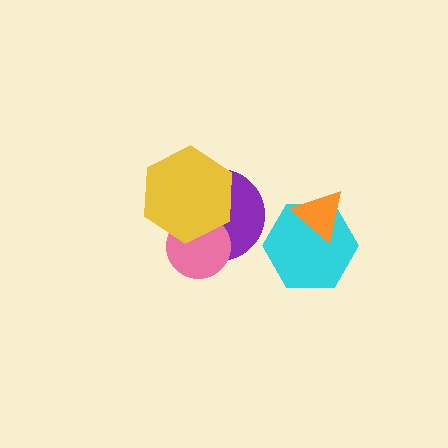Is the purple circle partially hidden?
Yes, it is partially covered by another shape.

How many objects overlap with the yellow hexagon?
2 objects overlap with the yellow hexagon.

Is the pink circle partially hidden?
Yes, it is partially covered by another shape.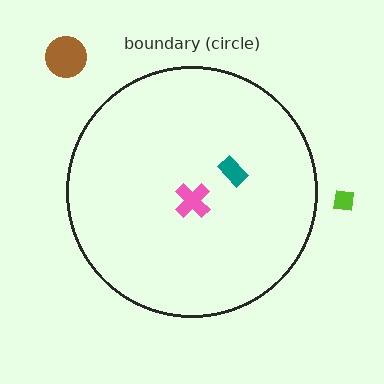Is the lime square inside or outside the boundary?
Outside.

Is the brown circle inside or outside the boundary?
Outside.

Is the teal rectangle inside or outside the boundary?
Inside.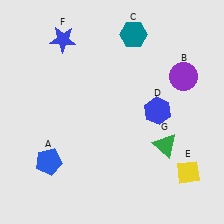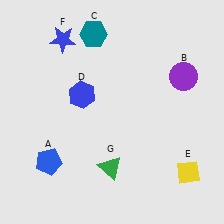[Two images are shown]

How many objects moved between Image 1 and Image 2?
3 objects moved between the two images.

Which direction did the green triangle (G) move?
The green triangle (G) moved left.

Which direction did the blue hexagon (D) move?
The blue hexagon (D) moved left.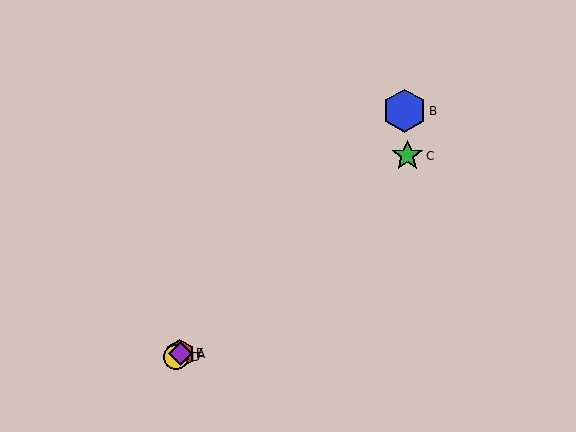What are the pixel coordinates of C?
Object C is at (407, 156).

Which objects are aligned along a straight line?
Objects A, C, D, E are aligned along a straight line.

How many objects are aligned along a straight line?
4 objects (A, C, D, E) are aligned along a straight line.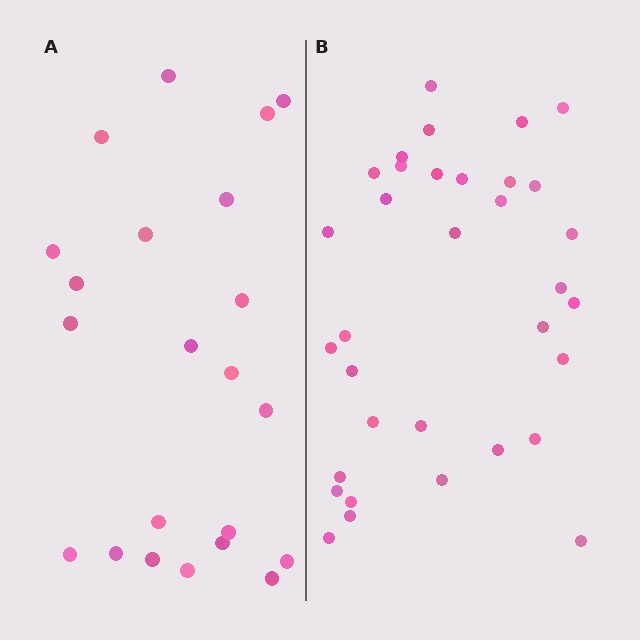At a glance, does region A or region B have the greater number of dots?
Region B (the right region) has more dots.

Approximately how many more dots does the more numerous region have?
Region B has roughly 12 or so more dots than region A.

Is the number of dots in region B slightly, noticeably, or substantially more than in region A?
Region B has substantially more. The ratio is roughly 1.5 to 1.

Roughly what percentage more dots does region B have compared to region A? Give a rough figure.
About 55% more.